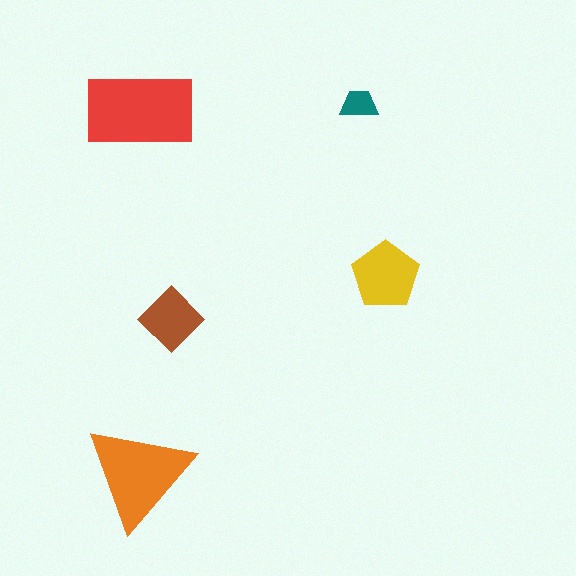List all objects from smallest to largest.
The teal trapezoid, the brown diamond, the yellow pentagon, the orange triangle, the red rectangle.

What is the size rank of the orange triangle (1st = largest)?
2nd.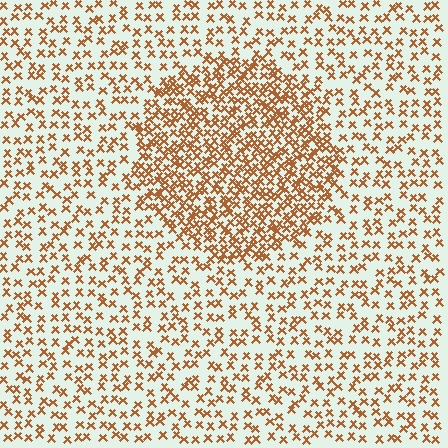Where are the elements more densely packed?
The elements are more densely packed inside the circle boundary.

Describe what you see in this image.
The image contains small brown elements arranged at two different densities. A circle-shaped region is visible where the elements are more densely packed than the surrounding area.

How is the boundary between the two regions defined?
The boundary is defined by a change in element density (approximately 2.2x ratio). All elements are the same color, size, and shape.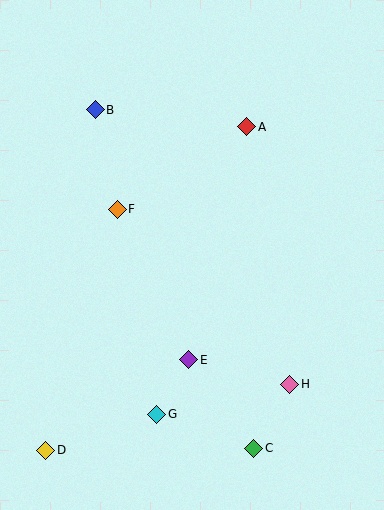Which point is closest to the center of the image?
Point F at (117, 209) is closest to the center.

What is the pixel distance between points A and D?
The distance between A and D is 381 pixels.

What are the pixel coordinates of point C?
Point C is at (254, 448).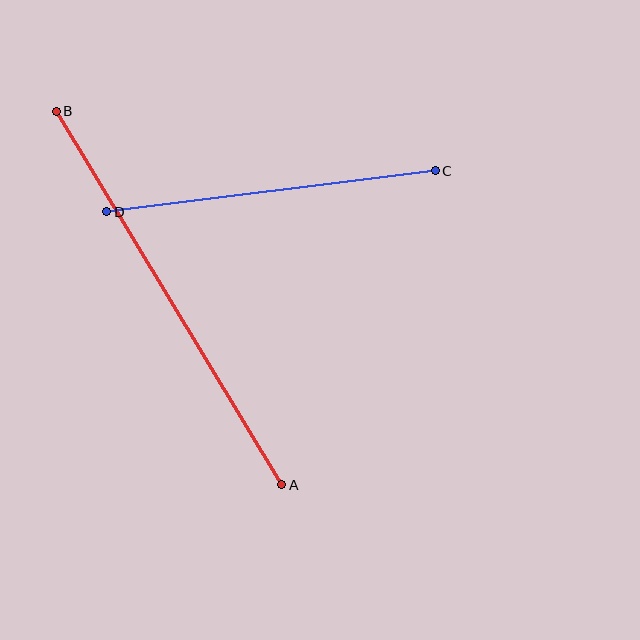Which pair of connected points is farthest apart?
Points A and B are farthest apart.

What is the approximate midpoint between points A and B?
The midpoint is at approximately (169, 298) pixels.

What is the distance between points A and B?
The distance is approximately 436 pixels.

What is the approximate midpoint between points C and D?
The midpoint is at approximately (271, 191) pixels.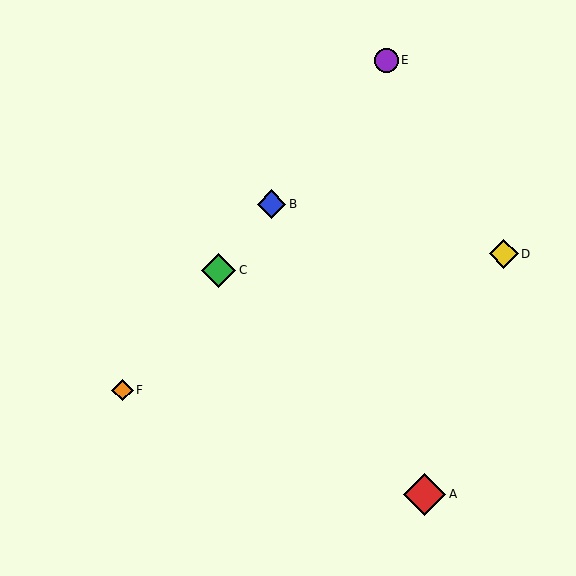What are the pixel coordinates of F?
Object F is at (123, 390).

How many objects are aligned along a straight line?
4 objects (B, C, E, F) are aligned along a straight line.